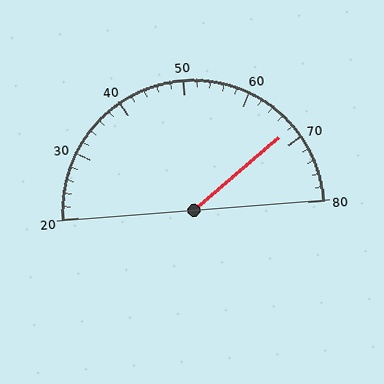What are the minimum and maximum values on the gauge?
The gauge ranges from 20 to 80.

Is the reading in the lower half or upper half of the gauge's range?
The reading is in the upper half of the range (20 to 80).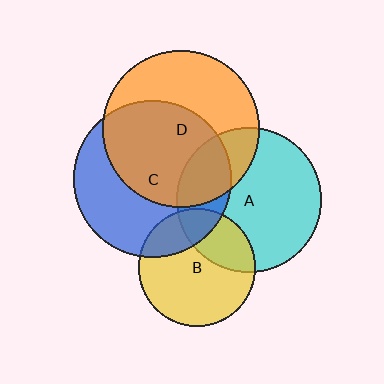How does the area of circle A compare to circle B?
Approximately 1.5 times.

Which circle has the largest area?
Circle D (orange).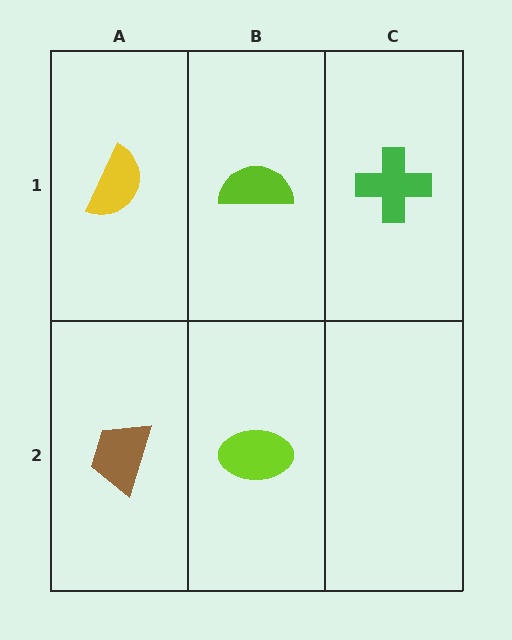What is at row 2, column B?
A lime ellipse.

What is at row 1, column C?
A green cross.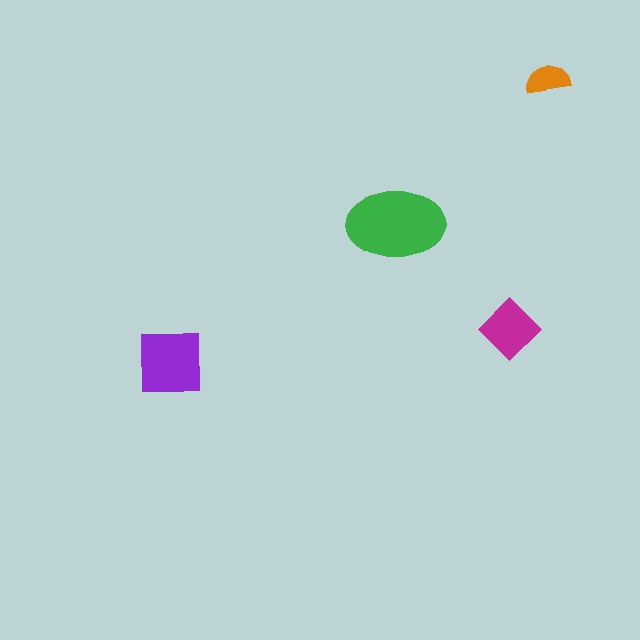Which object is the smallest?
The orange semicircle.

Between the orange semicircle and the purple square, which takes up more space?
The purple square.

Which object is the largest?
The green ellipse.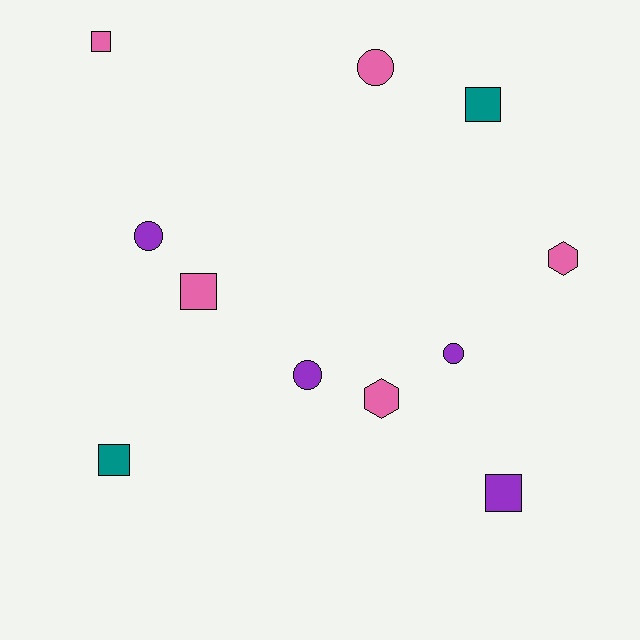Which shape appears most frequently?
Square, with 5 objects.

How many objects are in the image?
There are 11 objects.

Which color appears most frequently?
Pink, with 5 objects.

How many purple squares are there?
There is 1 purple square.